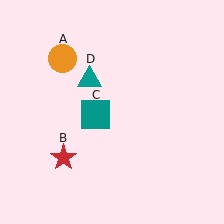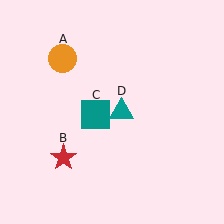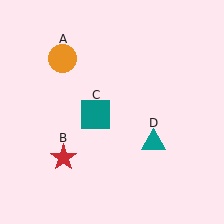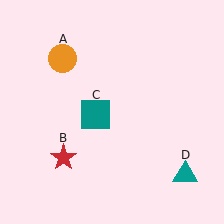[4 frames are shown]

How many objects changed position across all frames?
1 object changed position: teal triangle (object D).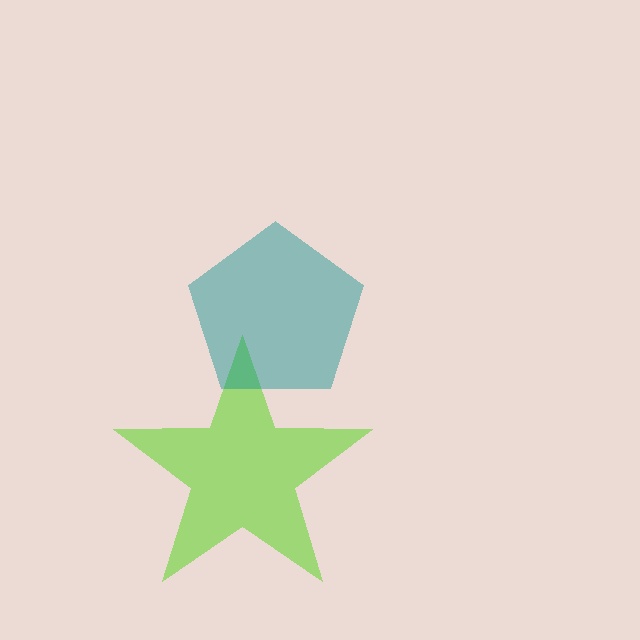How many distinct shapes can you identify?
There are 2 distinct shapes: a lime star, a teal pentagon.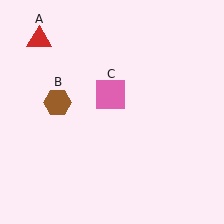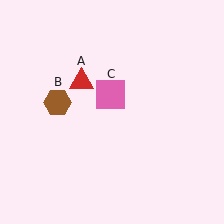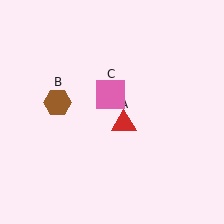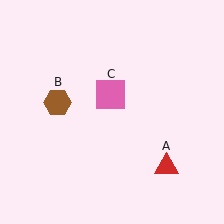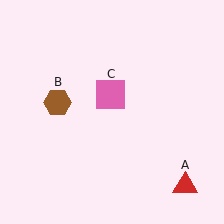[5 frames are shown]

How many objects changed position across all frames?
1 object changed position: red triangle (object A).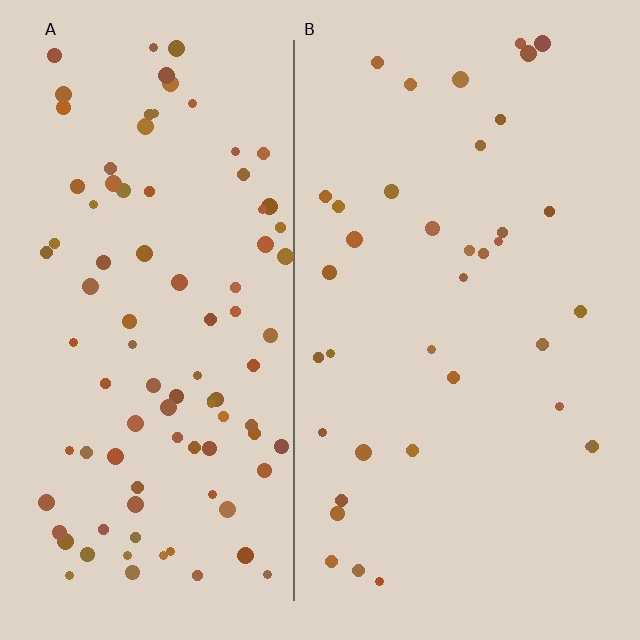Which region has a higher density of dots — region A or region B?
A (the left).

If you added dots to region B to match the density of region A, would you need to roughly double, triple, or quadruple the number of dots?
Approximately triple.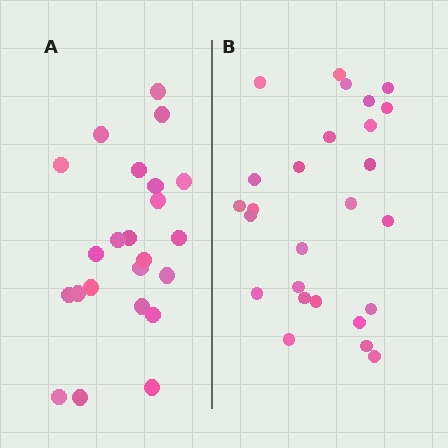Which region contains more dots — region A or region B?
Region B (the right region) has more dots.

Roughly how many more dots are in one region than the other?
Region B has just a few more — roughly 2 or 3 more dots than region A.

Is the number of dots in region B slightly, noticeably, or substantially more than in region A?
Region B has only slightly more — the two regions are fairly close. The ratio is roughly 1.1 to 1.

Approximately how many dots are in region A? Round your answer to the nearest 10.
About 20 dots. (The exact count is 23, which rounds to 20.)